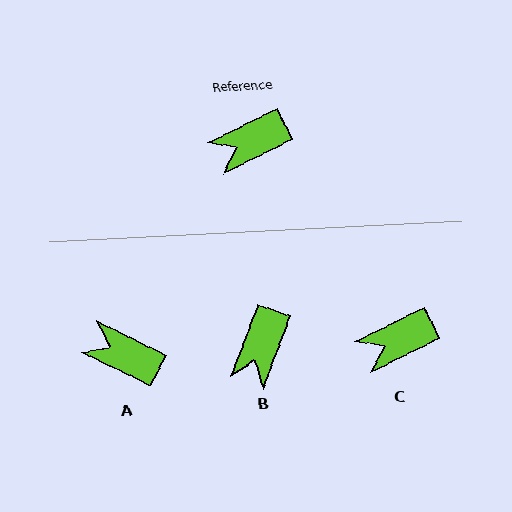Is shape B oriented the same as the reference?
No, it is off by about 43 degrees.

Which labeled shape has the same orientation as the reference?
C.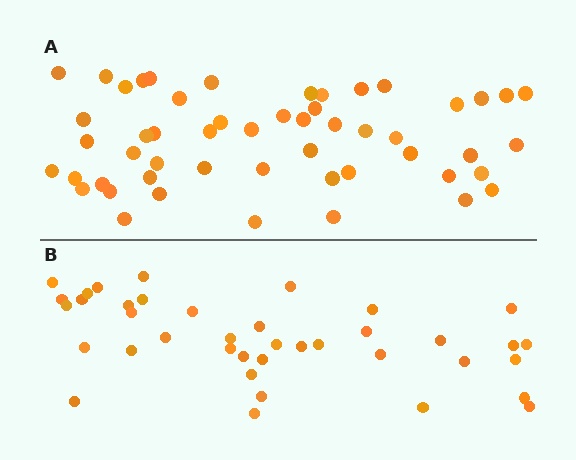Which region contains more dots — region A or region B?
Region A (the top region) has more dots.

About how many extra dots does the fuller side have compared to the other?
Region A has approximately 15 more dots than region B.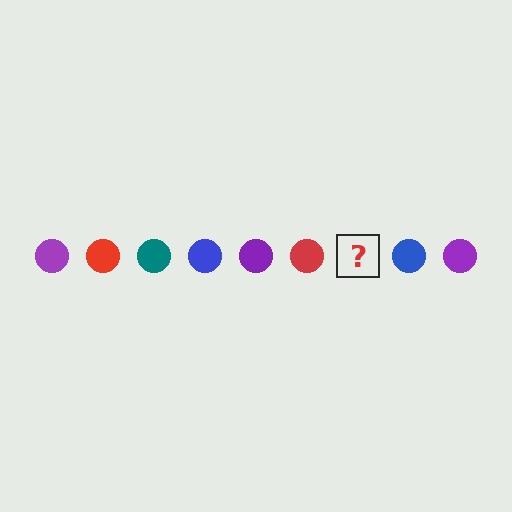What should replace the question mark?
The question mark should be replaced with a teal circle.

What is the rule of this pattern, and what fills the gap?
The rule is that the pattern cycles through purple, red, teal, blue circles. The gap should be filled with a teal circle.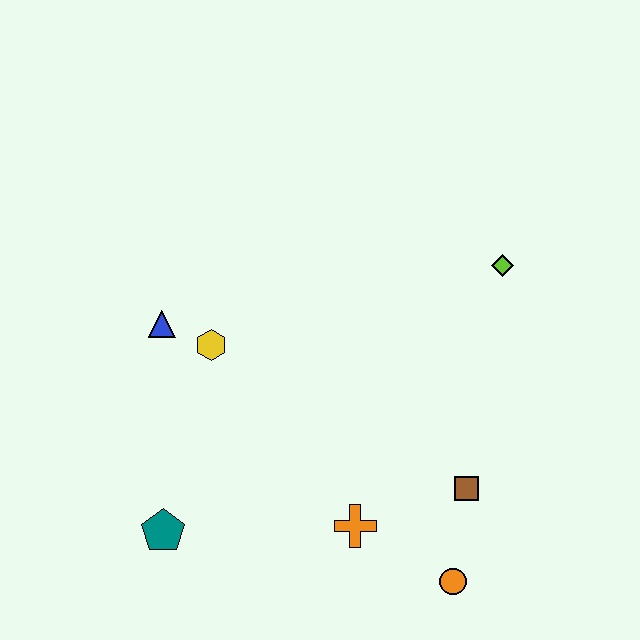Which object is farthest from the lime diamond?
The teal pentagon is farthest from the lime diamond.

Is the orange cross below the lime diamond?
Yes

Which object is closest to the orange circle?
The brown square is closest to the orange circle.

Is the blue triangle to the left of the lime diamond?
Yes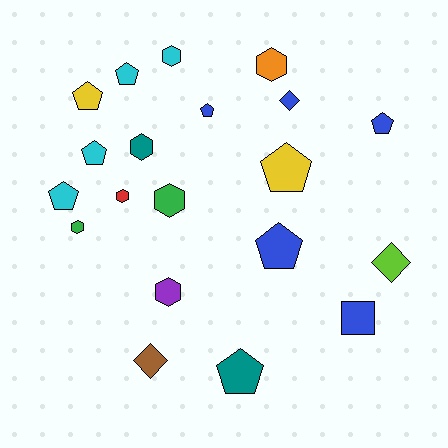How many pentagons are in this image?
There are 9 pentagons.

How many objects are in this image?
There are 20 objects.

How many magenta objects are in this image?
There are no magenta objects.